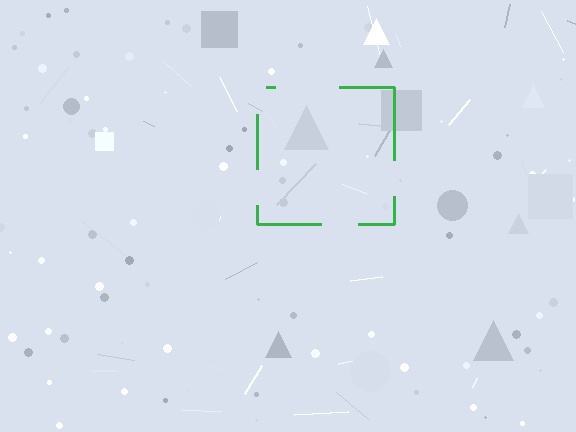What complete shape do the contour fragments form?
The contour fragments form a square.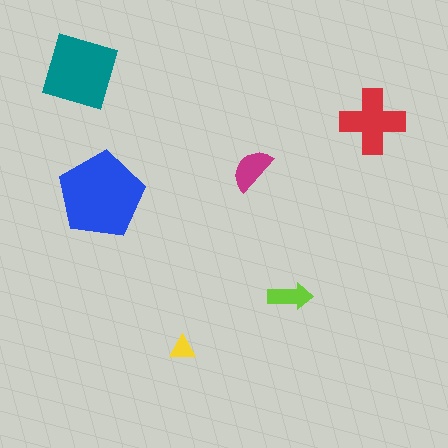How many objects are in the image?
There are 6 objects in the image.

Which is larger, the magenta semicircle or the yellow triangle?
The magenta semicircle.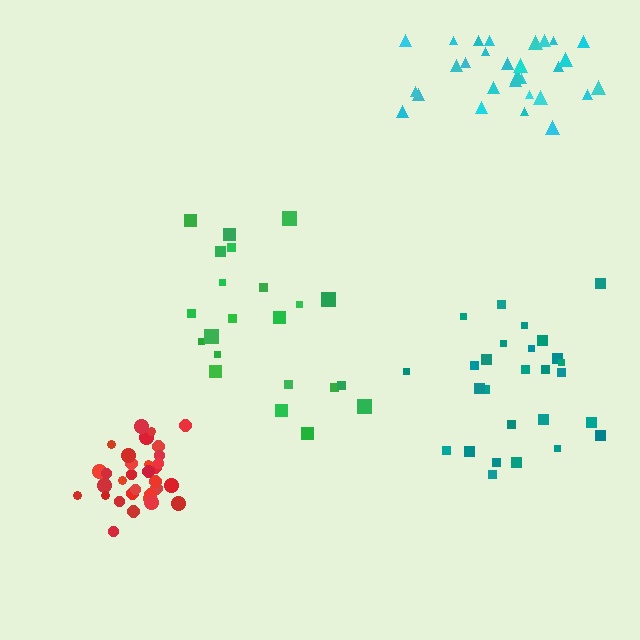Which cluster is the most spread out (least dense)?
Green.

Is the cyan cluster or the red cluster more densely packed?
Red.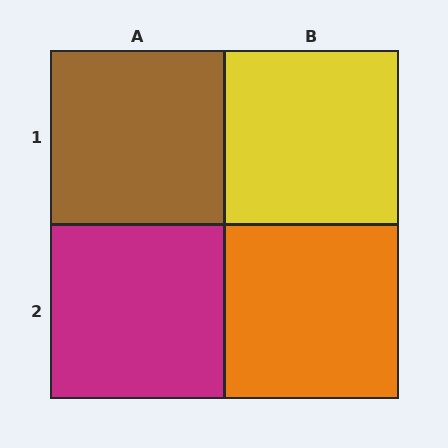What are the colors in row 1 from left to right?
Brown, yellow.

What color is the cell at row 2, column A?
Magenta.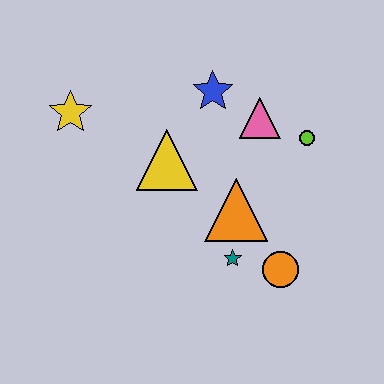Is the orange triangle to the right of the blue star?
Yes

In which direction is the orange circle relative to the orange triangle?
The orange circle is below the orange triangle.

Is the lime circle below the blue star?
Yes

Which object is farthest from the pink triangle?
The yellow star is farthest from the pink triangle.